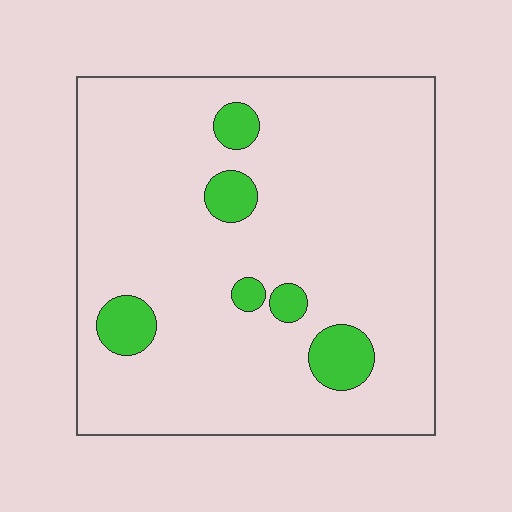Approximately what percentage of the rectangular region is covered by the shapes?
Approximately 10%.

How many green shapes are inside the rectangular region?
6.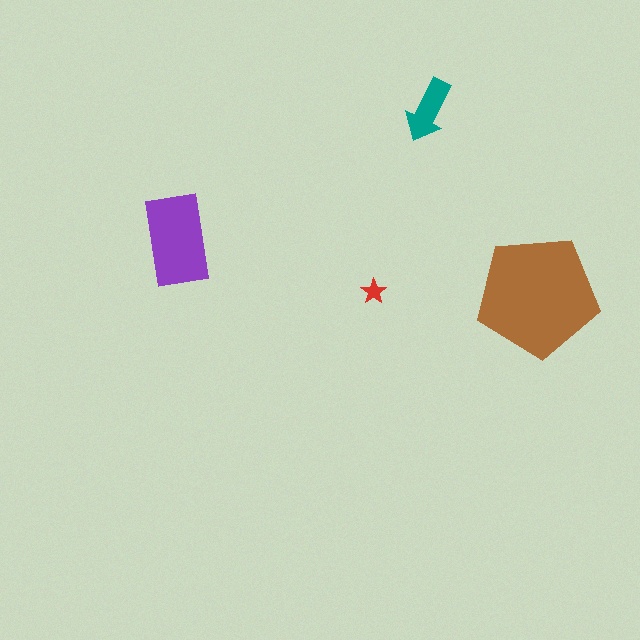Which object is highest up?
The teal arrow is topmost.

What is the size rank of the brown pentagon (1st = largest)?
1st.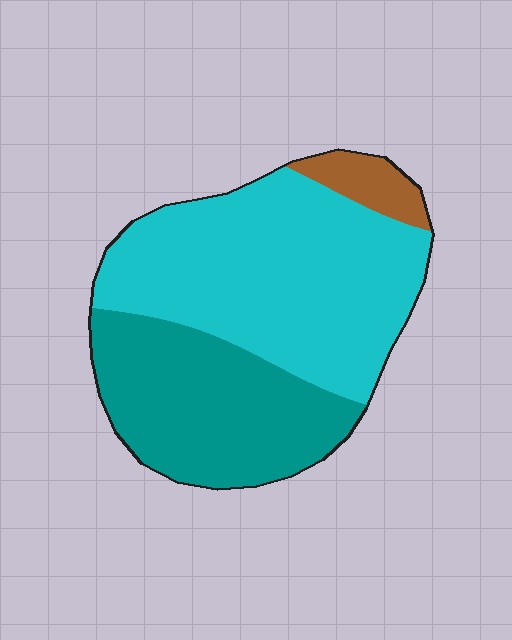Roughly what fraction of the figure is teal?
Teal covers 37% of the figure.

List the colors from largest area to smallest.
From largest to smallest: cyan, teal, brown.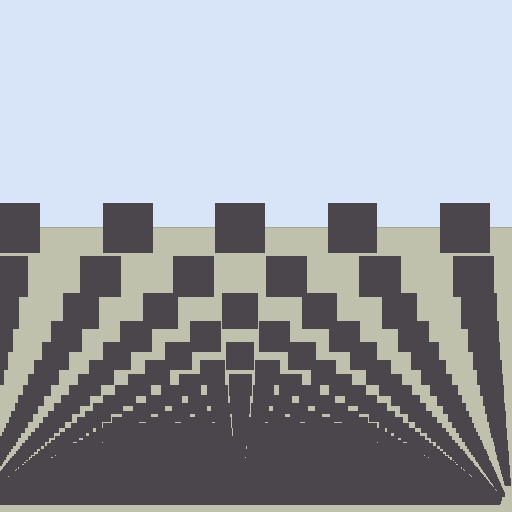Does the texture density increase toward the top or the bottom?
Density increases toward the bottom.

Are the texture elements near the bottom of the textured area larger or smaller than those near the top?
Smaller. The gradient is inverted — elements near the bottom are smaller and denser.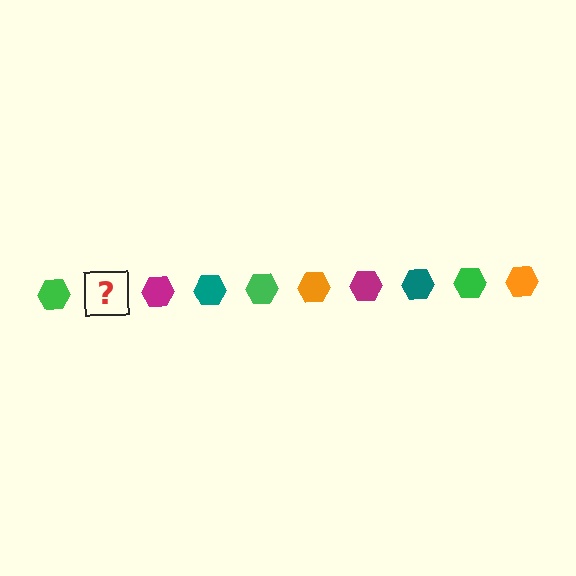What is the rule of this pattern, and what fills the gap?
The rule is that the pattern cycles through green, orange, magenta, teal hexagons. The gap should be filled with an orange hexagon.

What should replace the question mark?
The question mark should be replaced with an orange hexagon.